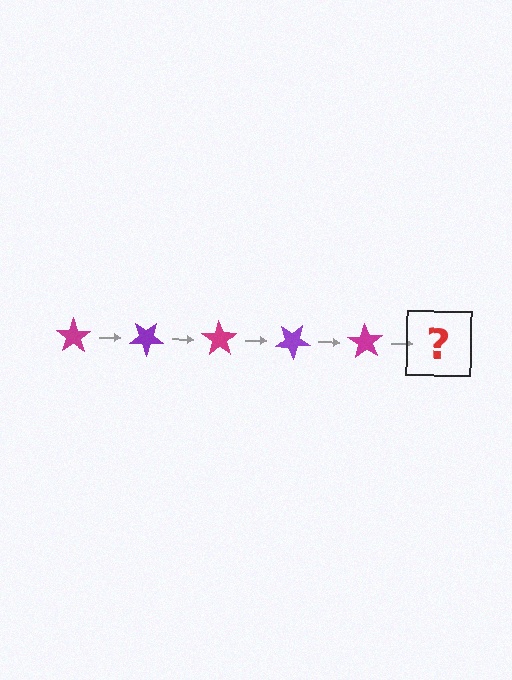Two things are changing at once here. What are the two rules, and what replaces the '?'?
The two rules are that it rotates 35 degrees each step and the color cycles through magenta and purple. The '?' should be a purple star, rotated 175 degrees from the start.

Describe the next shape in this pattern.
It should be a purple star, rotated 175 degrees from the start.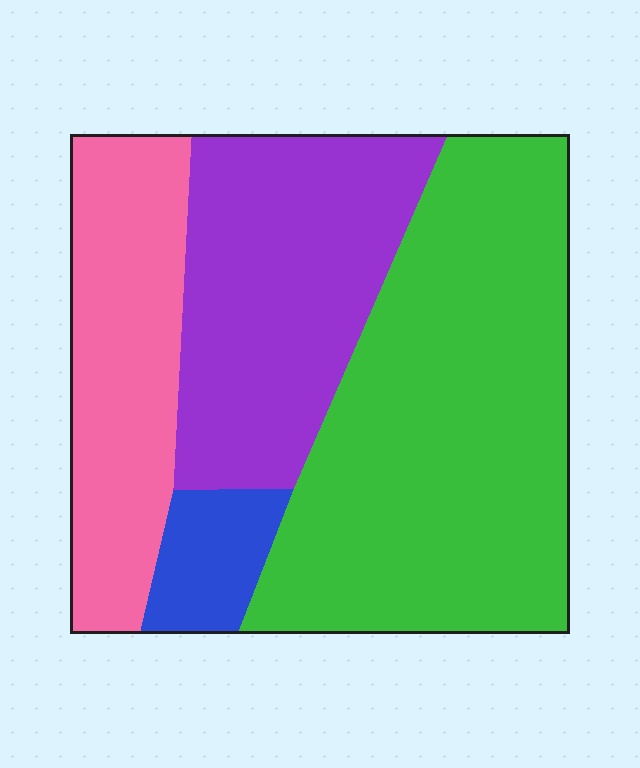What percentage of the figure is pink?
Pink takes up between a sixth and a third of the figure.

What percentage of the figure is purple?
Purple covers around 25% of the figure.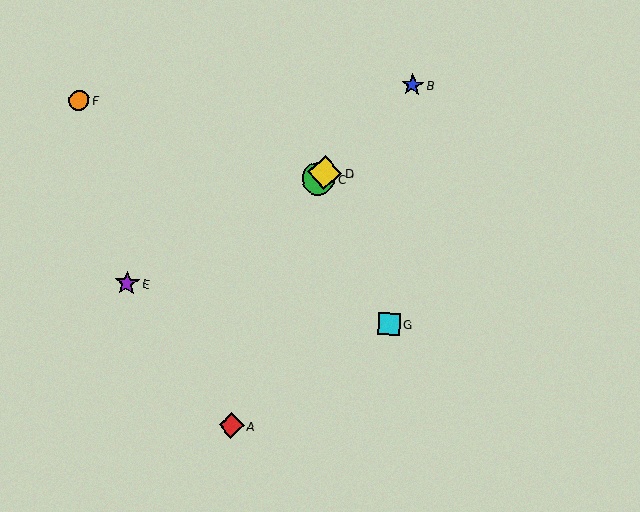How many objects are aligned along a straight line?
3 objects (B, C, D) are aligned along a straight line.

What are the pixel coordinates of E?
Object E is at (127, 283).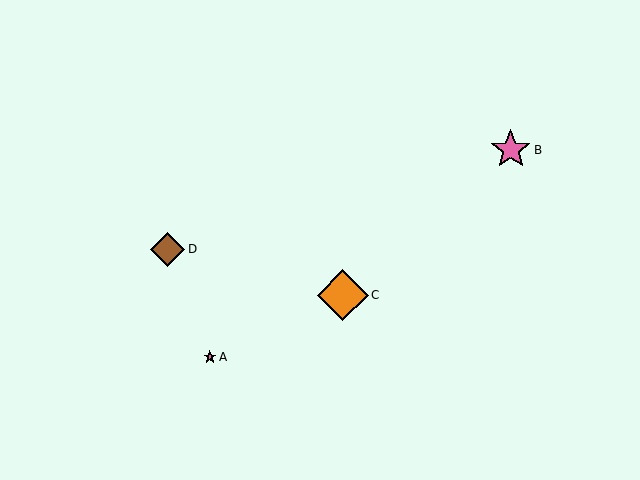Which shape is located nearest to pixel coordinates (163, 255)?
The brown diamond (labeled D) at (168, 249) is nearest to that location.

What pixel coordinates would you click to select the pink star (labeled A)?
Click at (210, 357) to select the pink star A.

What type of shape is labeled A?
Shape A is a pink star.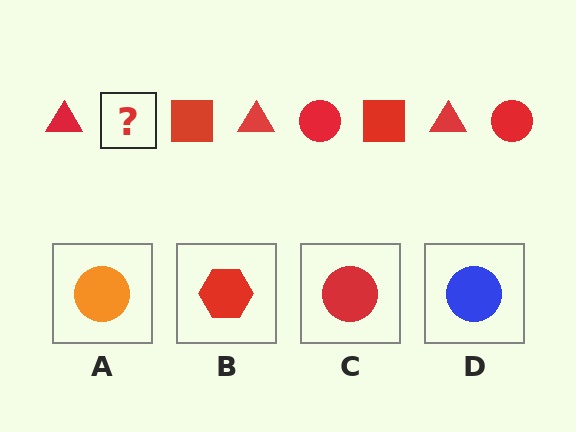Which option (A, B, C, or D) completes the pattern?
C.